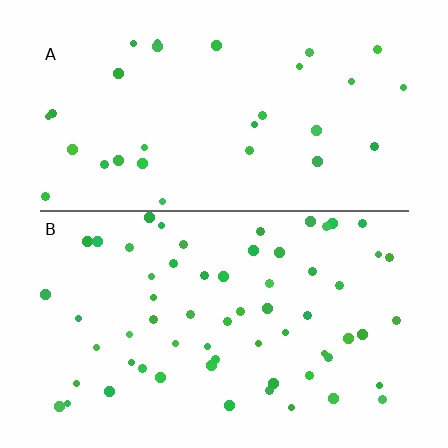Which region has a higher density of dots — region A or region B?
B (the bottom).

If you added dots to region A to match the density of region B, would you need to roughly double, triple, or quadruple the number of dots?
Approximately double.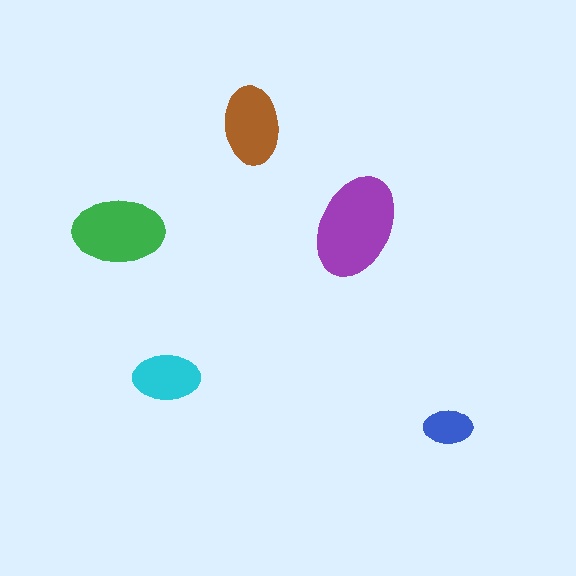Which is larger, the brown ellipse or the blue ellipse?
The brown one.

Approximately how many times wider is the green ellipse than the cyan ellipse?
About 1.5 times wider.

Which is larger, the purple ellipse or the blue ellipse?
The purple one.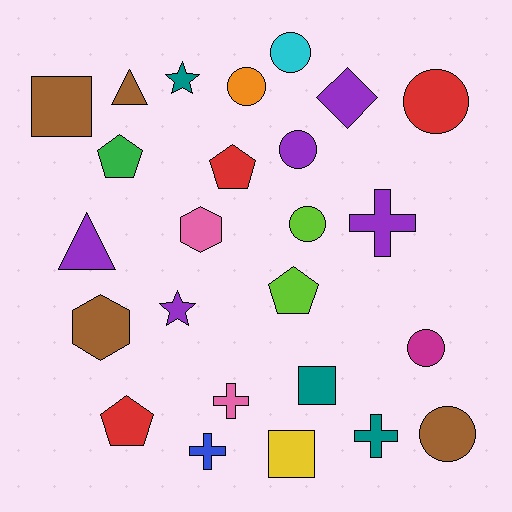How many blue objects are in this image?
There is 1 blue object.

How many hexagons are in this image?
There are 2 hexagons.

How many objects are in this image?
There are 25 objects.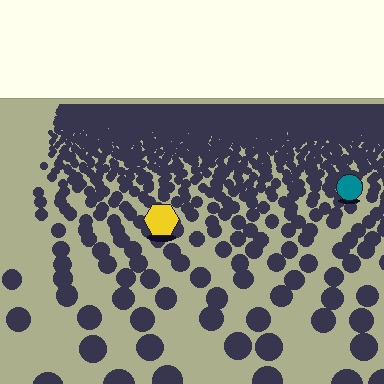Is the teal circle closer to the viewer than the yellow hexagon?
No. The yellow hexagon is closer — you can tell from the texture gradient: the ground texture is coarser near it.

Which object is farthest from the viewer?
The teal circle is farthest from the viewer. It appears smaller and the ground texture around it is denser.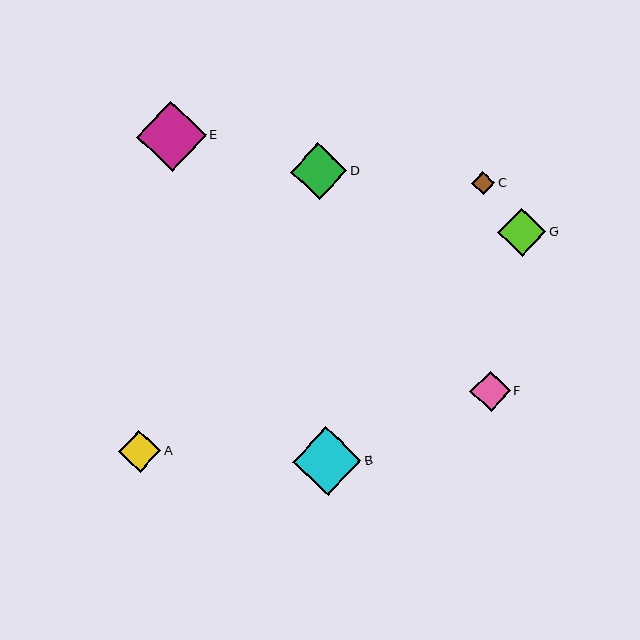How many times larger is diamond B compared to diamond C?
Diamond B is approximately 2.9 times the size of diamond C.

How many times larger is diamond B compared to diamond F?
Diamond B is approximately 1.7 times the size of diamond F.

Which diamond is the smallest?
Diamond C is the smallest with a size of approximately 23 pixels.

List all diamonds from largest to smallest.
From largest to smallest: E, B, D, G, A, F, C.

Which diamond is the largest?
Diamond E is the largest with a size of approximately 70 pixels.